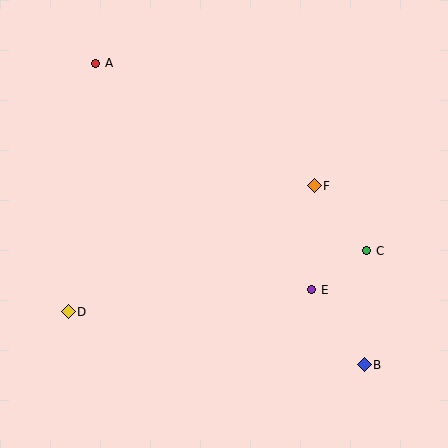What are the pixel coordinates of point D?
Point D is at (68, 312).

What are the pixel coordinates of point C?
Point C is at (367, 251).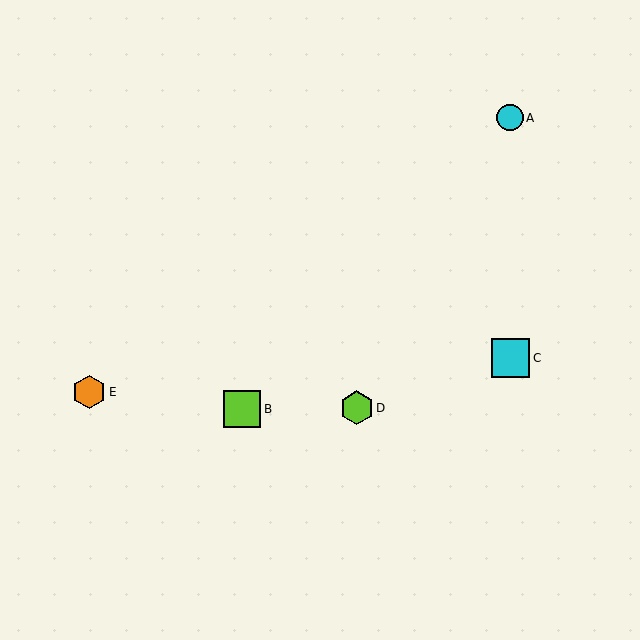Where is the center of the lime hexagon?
The center of the lime hexagon is at (357, 408).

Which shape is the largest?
The cyan square (labeled C) is the largest.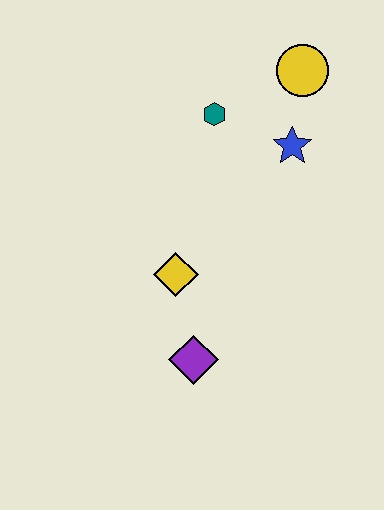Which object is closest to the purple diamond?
The yellow diamond is closest to the purple diamond.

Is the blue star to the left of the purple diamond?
No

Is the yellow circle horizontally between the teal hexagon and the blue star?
No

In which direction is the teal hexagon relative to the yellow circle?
The teal hexagon is to the left of the yellow circle.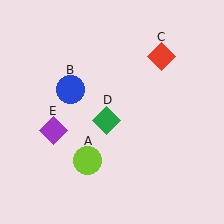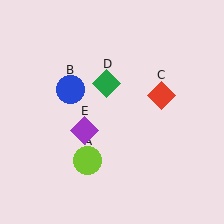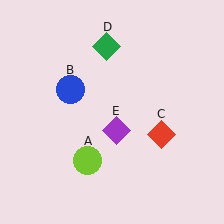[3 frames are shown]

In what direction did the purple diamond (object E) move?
The purple diamond (object E) moved right.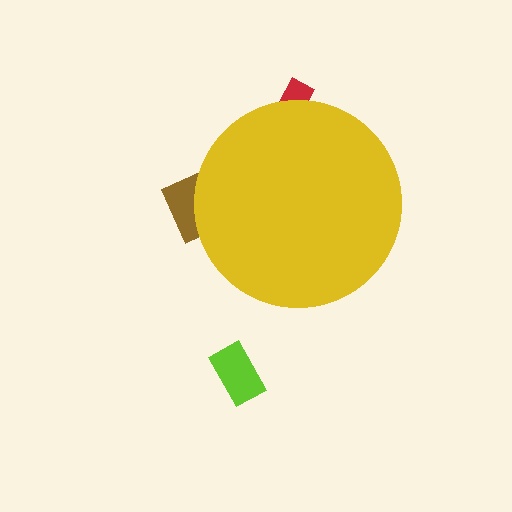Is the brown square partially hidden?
Yes, the brown square is partially hidden behind the yellow circle.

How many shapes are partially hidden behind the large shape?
2 shapes are partially hidden.